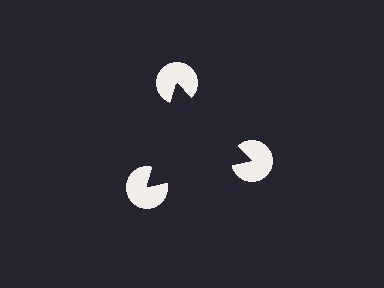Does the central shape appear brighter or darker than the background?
It typically appears slightly darker than the background, even though no actual brightness change is drawn.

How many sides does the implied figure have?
3 sides.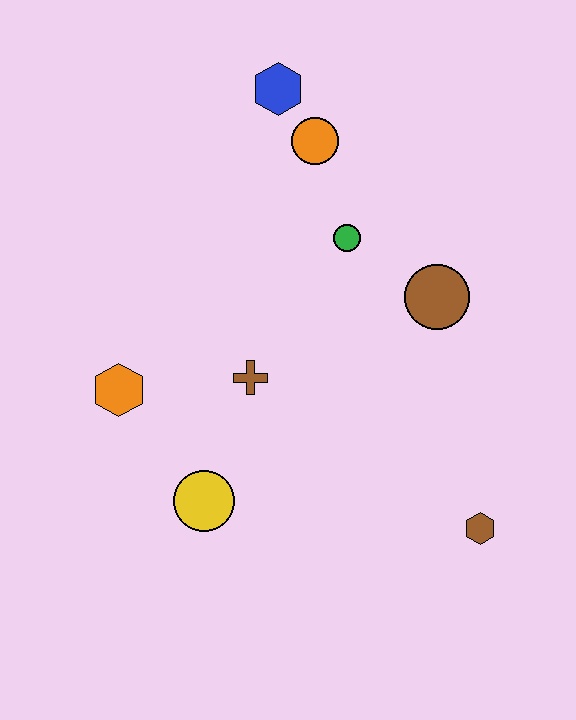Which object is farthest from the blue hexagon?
The brown hexagon is farthest from the blue hexagon.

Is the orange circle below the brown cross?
No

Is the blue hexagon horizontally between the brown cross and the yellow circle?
No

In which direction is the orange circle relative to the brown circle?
The orange circle is above the brown circle.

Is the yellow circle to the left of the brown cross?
Yes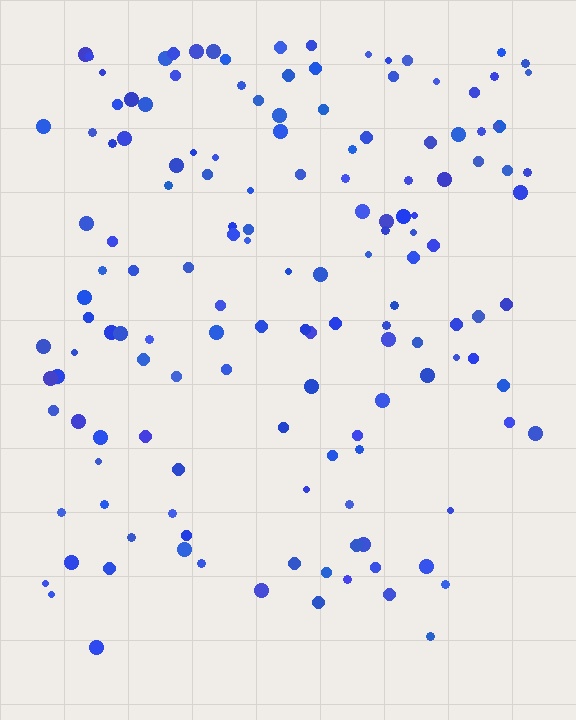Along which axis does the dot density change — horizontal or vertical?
Vertical.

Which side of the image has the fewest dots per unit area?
The bottom.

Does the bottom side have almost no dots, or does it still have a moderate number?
Still a moderate number, just noticeably fewer than the top.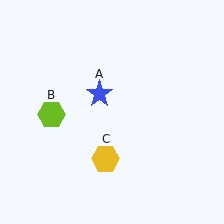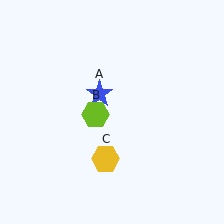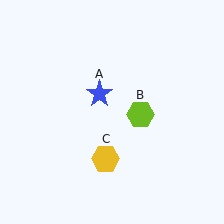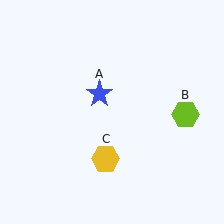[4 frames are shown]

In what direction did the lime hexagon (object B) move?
The lime hexagon (object B) moved right.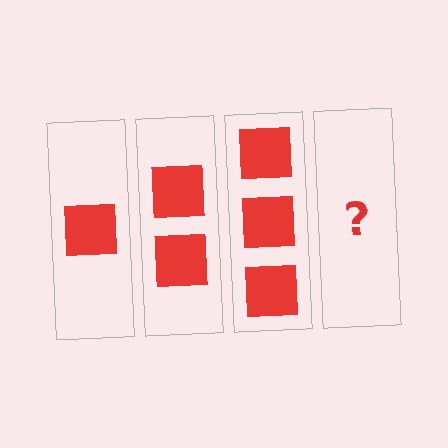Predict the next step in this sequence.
The next step is 4 squares.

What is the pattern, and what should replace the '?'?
The pattern is that each step adds one more square. The '?' should be 4 squares.